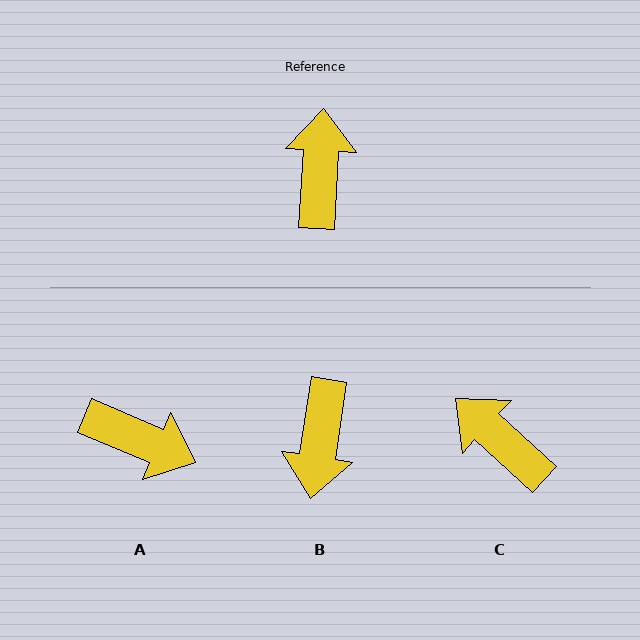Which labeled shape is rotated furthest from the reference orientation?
B, about 174 degrees away.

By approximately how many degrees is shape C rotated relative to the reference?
Approximately 51 degrees counter-clockwise.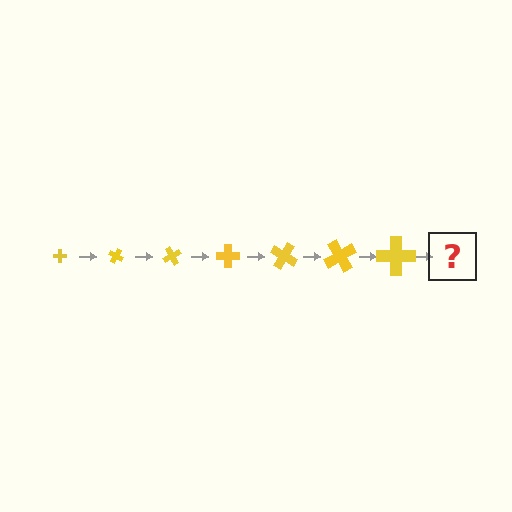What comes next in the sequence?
The next element should be a cross, larger than the previous one and rotated 210 degrees from the start.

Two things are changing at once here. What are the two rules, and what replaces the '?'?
The two rules are that the cross grows larger each step and it rotates 30 degrees each step. The '?' should be a cross, larger than the previous one and rotated 210 degrees from the start.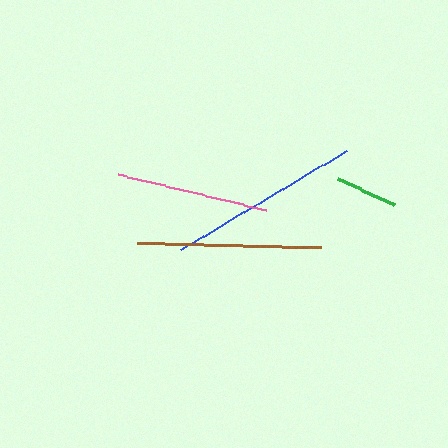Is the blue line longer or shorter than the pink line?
The blue line is longer than the pink line.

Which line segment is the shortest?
The green line is the shortest at approximately 62 pixels.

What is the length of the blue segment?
The blue segment is approximately 192 pixels long.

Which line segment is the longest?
The blue line is the longest at approximately 192 pixels.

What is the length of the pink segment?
The pink segment is approximately 152 pixels long.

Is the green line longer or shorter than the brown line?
The brown line is longer than the green line.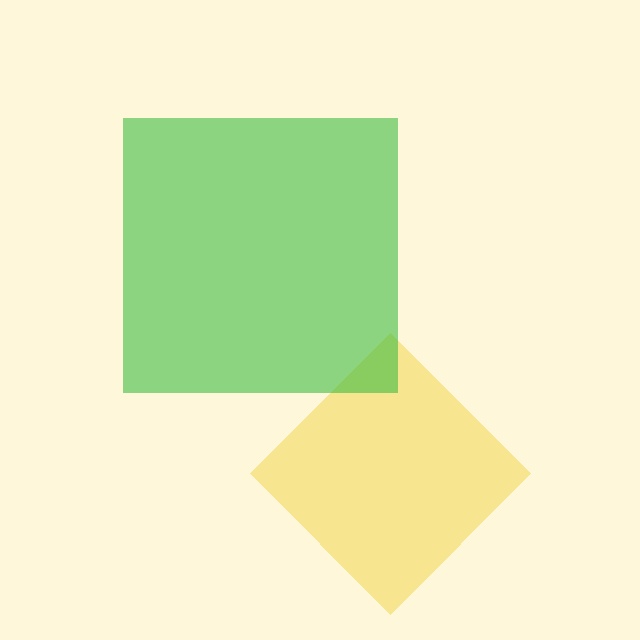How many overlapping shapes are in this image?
There are 2 overlapping shapes in the image.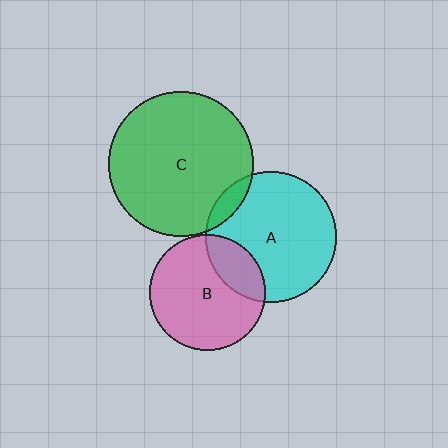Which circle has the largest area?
Circle C (green).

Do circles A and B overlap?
Yes.